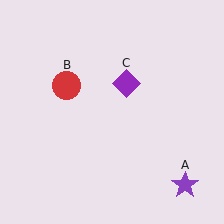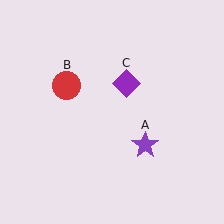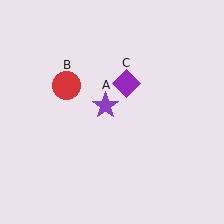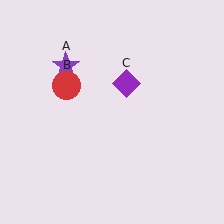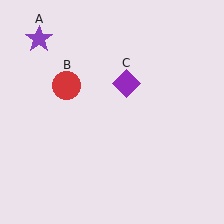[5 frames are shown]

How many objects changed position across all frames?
1 object changed position: purple star (object A).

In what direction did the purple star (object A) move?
The purple star (object A) moved up and to the left.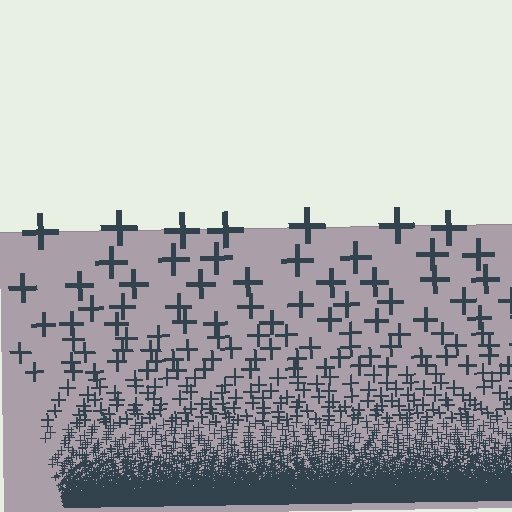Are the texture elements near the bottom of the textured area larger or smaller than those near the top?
Smaller. The gradient is inverted — elements near the bottom are smaller and denser.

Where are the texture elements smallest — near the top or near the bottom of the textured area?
Near the bottom.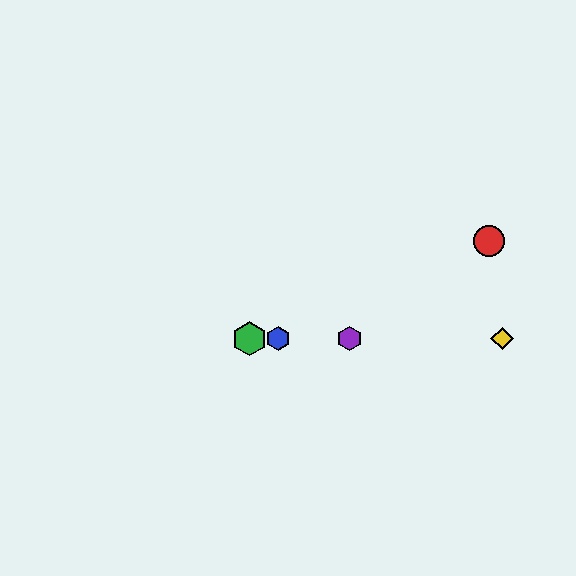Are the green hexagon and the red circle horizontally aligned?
No, the green hexagon is at y≈339 and the red circle is at y≈241.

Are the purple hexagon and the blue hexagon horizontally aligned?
Yes, both are at y≈339.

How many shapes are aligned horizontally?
4 shapes (the blue hexagon, the green hexagon, the yellow diamond, the purple hexagon) are aligned horizontally.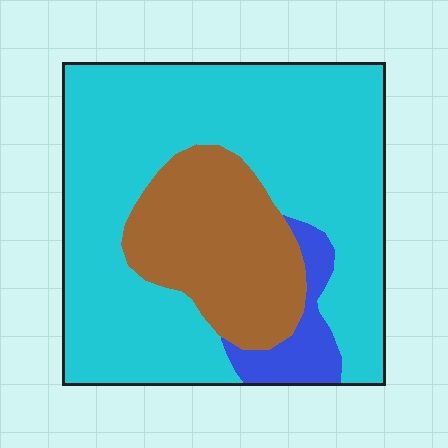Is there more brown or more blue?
Brown.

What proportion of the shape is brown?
Brown covers roughly 25% of the shape.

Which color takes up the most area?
Cyan, at roughly 70%.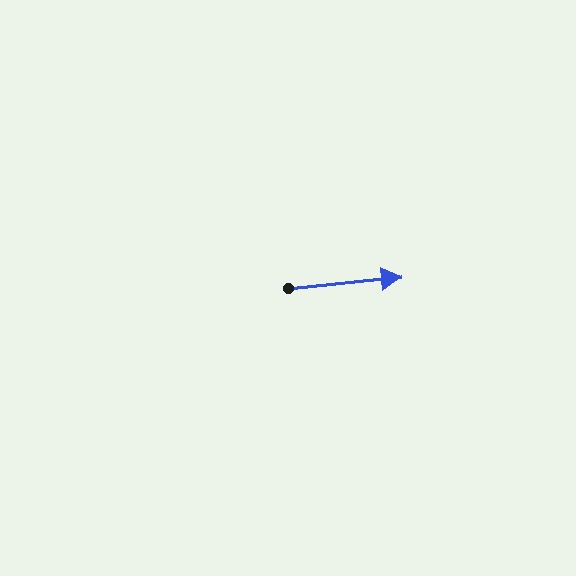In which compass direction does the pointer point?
East.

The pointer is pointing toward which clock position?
Roughly 3 o'clock.